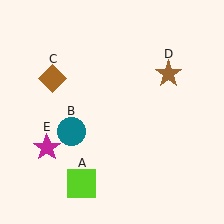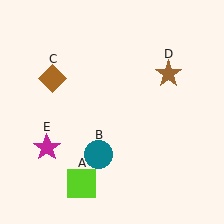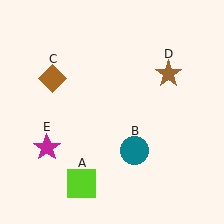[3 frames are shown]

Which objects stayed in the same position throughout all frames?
Lime square (object A) and brown diamond (object C) and brown star (object D) and magenta star (object E) remained stationary.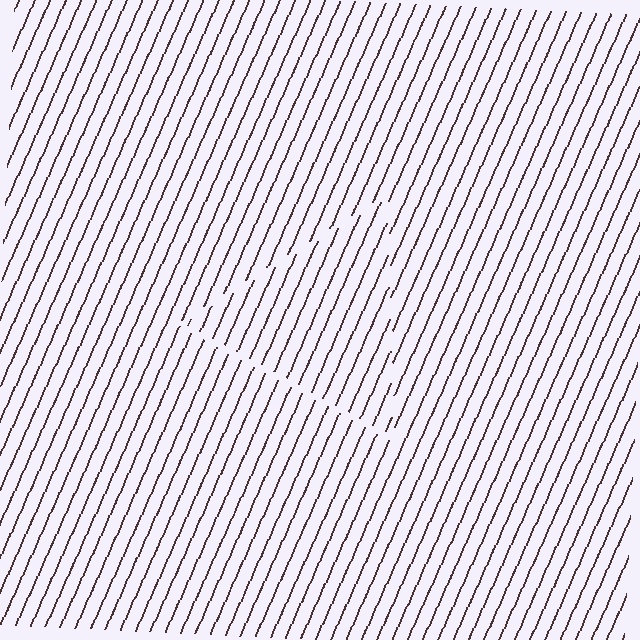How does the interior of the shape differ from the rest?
The interior of the shape contains the same grating, shifted by half a period — the contour is defined by the phase discontinuity where line-ends from the inner and outer gratings abut.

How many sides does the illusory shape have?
3 sides — the line-ends trace a triangle.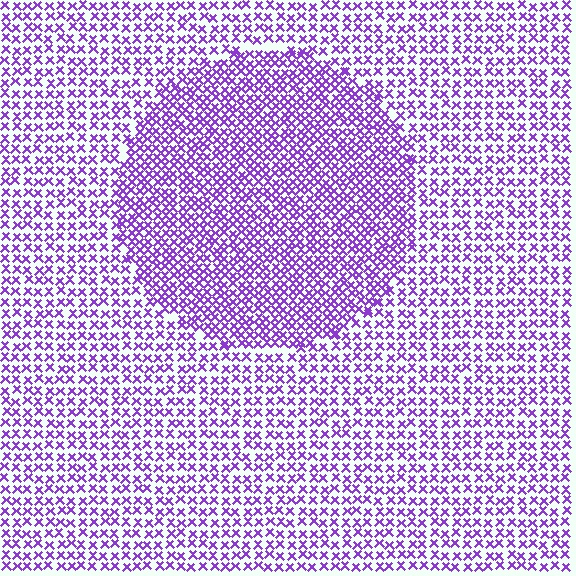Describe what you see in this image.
The image contains small purple elements arranged at two different densities. A circle-shaped region is visible where the elements are more densely packed than the surrounding area.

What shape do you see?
I see a circle.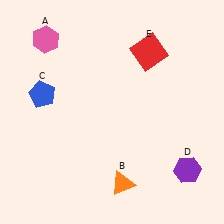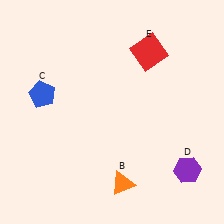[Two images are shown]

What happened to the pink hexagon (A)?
The pink hexagon (A) was removed in Image 2. It was in the top-left area of Image 1.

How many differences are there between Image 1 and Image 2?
There is 1 difference between the two images.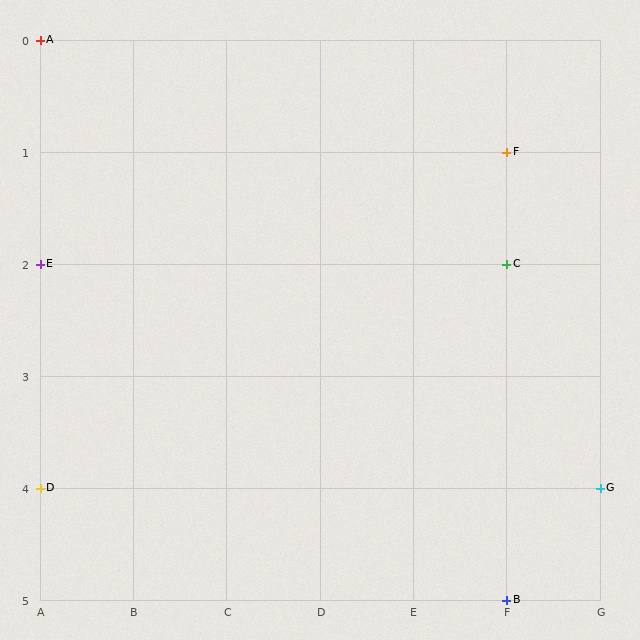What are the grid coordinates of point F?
Point F is at grid coordinates (F, 1).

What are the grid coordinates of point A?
Point A is at grid coordinates (A, 0).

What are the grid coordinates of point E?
Point E is at grid coordinates (A, 2).